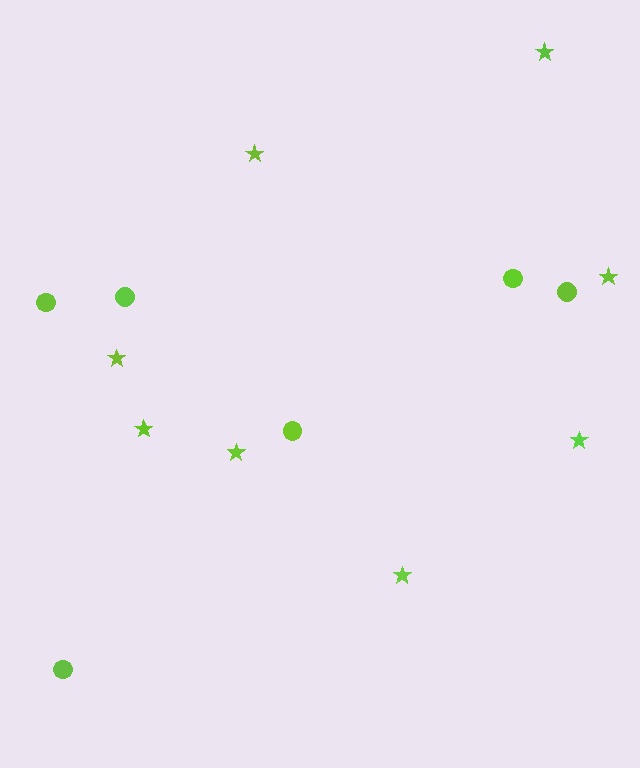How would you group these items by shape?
There are 2 groups: one group of circles (6) and one group of stars (8).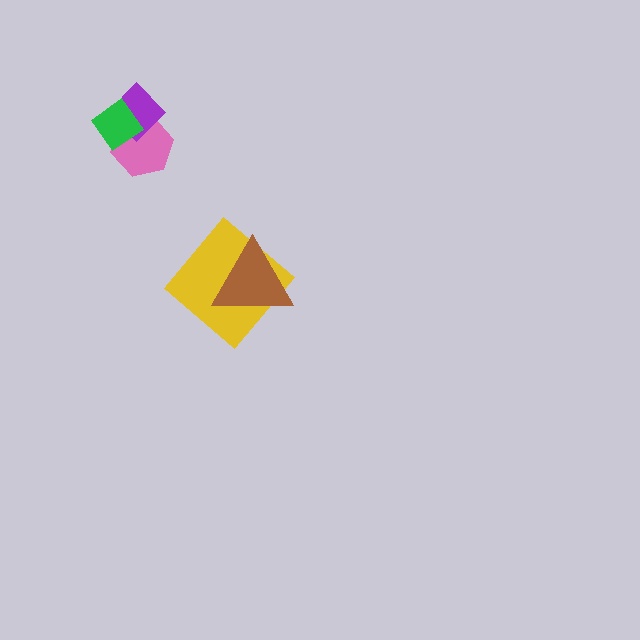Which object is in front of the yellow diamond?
The brown triangle is in front of the yellow diamond.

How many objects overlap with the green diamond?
2 objects overlap with the green diamond.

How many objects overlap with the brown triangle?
1 object overlaps with the brown triangle.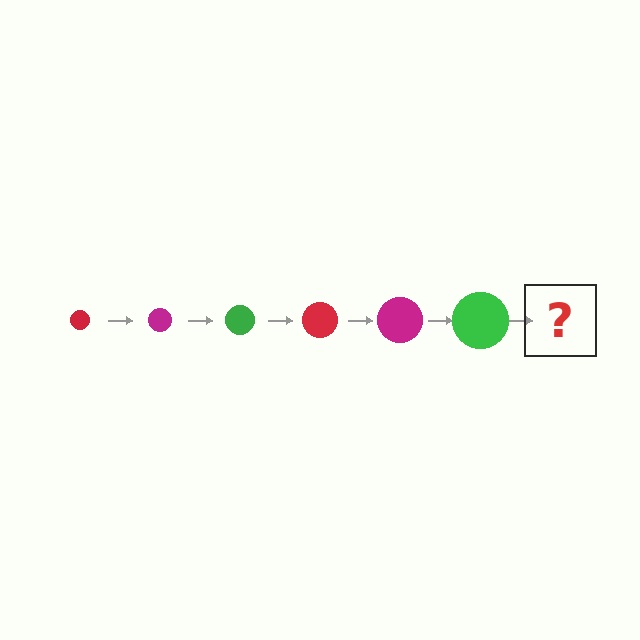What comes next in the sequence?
The next element should be a red circle, larger than the previous one.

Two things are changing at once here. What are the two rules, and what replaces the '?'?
The two rules are that the circle grows larger each step and the color cycles through red, magenta, and green. The '?' should be a red circle, larger than the previous one.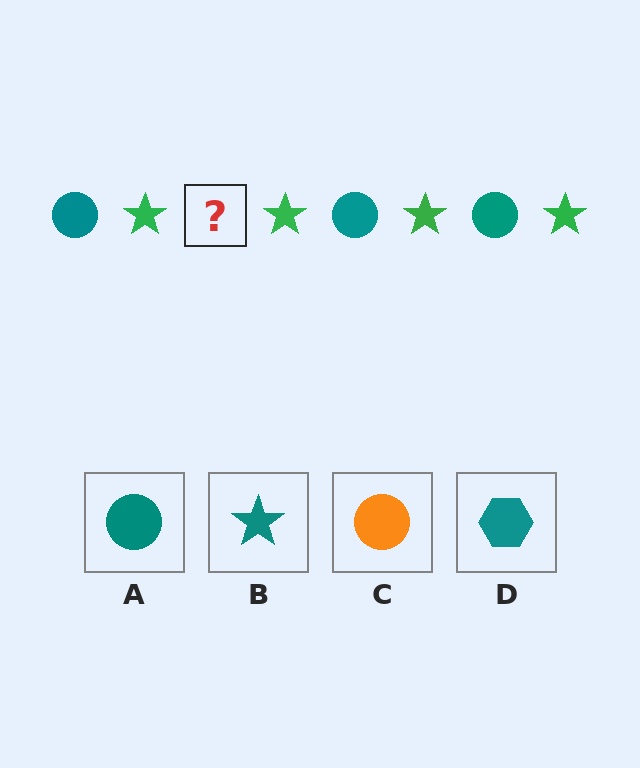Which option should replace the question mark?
Option A.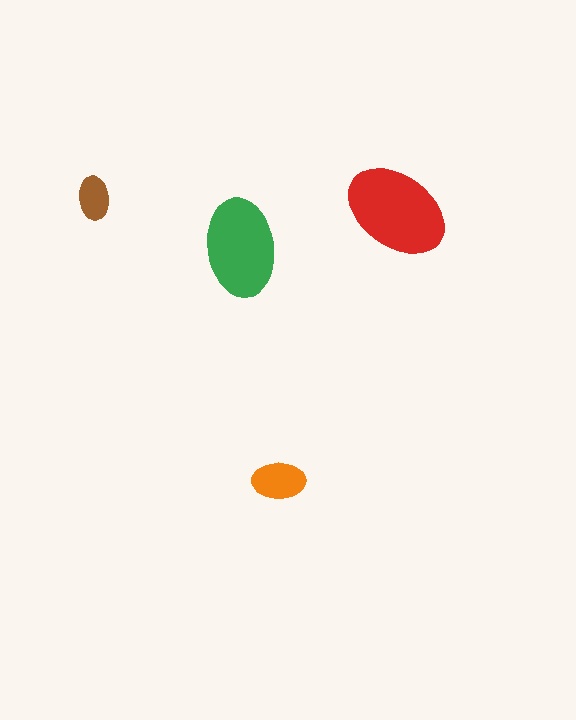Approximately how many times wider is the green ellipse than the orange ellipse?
About 2 times wider.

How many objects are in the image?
There are 4 objects in the image.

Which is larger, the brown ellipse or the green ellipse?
The green one.